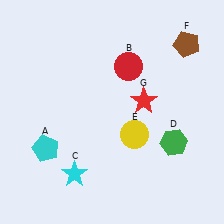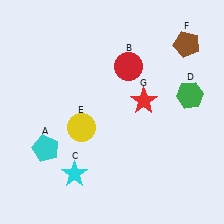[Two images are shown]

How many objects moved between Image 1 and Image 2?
2 objects moved between the two images.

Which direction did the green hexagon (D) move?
The green hexagon (D) moved up.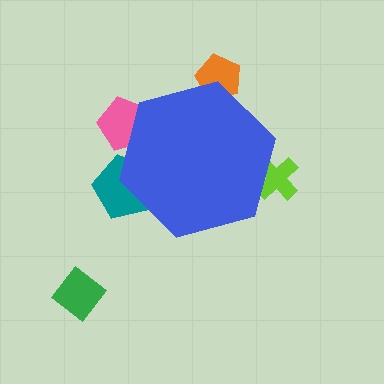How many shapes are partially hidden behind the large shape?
4 shapes are partially hidden.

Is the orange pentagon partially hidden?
Yes, the orange pentagon is partially hidden behind the blue hexagon.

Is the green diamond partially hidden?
No, the green diamond is fully visible.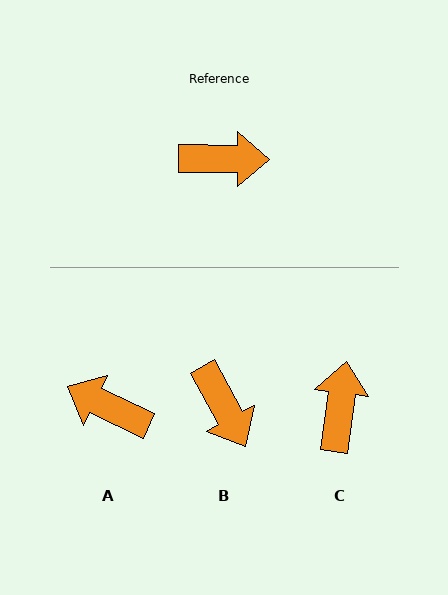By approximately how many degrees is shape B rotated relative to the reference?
Approximately 61 degrees clockwise.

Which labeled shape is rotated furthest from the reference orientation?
A, about 155 degrees away.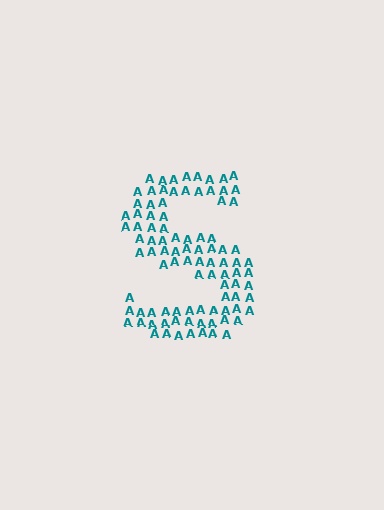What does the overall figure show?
The overall figure shows the letter S.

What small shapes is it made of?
It is made of small letter A's.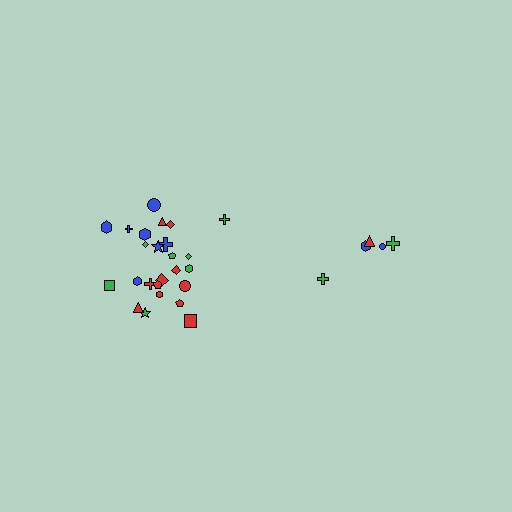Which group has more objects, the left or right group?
The left group.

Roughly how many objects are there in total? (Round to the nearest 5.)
Roughly 30 objects in total.